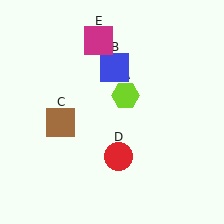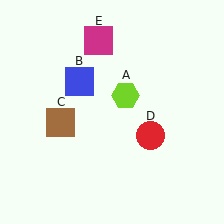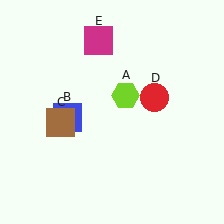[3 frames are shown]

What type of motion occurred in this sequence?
The blue square (object B), red circle (object D) rotated counterclockwise around the center of the scene.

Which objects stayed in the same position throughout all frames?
Lime hexagon (object A) and brown square (object C) and magenta square (object E) remained stationary.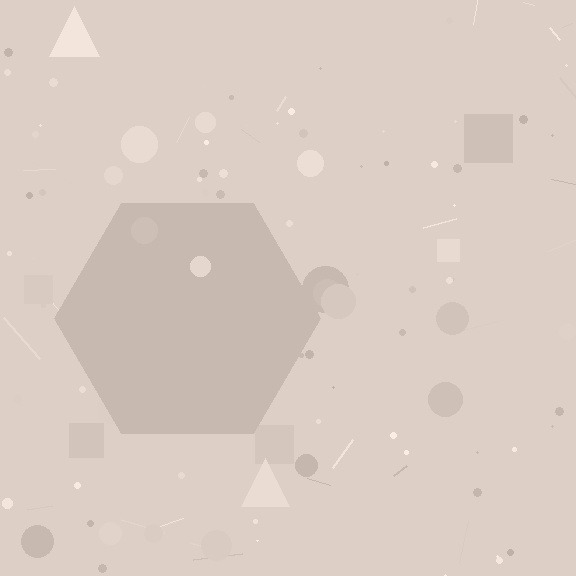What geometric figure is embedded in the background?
A hexagon is embedded in the background.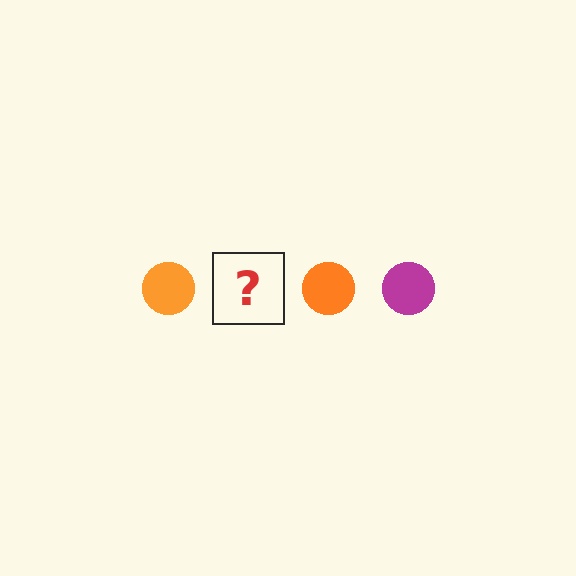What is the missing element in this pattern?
The missing element is a magenta circle.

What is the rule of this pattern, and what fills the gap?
The rule is that the pattern cycles through orange, magenta circles. The gap should be filled with a magenta circle.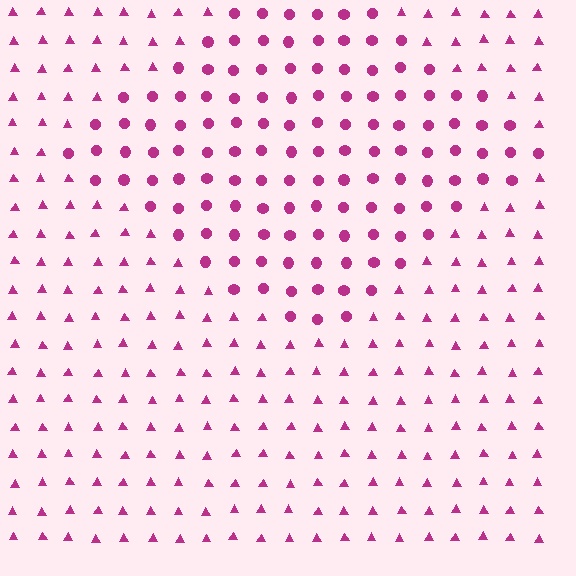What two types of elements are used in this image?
The image uses circles inside the diamond region and triangles outside it.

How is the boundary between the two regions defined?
The boundary is defined by a change in element shape: circles inside vs. triangles outside. All elements share the same color and spacing.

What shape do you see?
I see a diamond.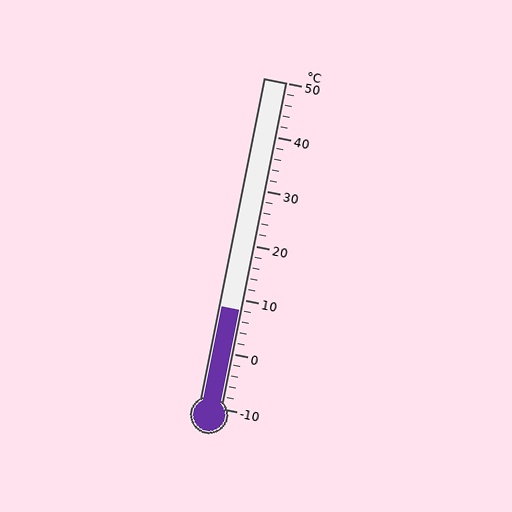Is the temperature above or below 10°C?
The temperature is below 10°C.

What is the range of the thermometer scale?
The thermometer scale ranges from -10°C to 50°C.